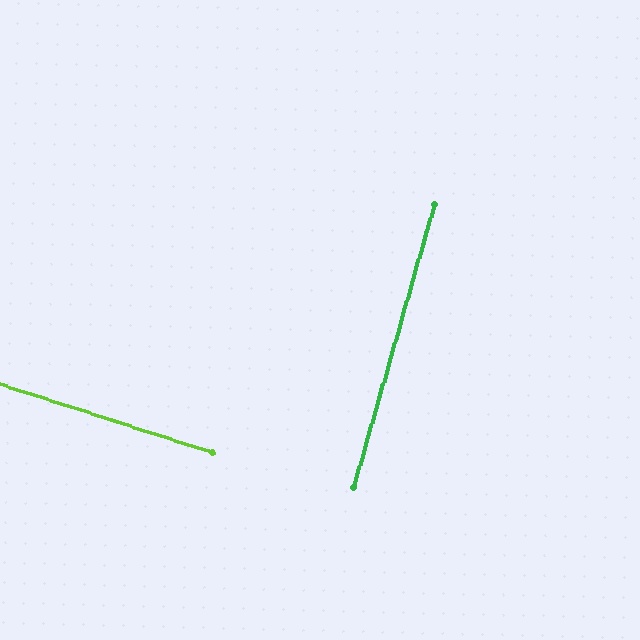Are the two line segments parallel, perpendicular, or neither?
Perpendicular — they meet at approximately 88°.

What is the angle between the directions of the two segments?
Approximately 88 degrees.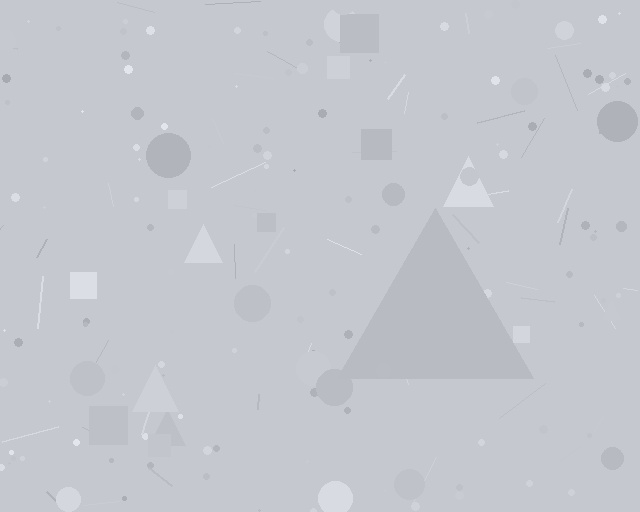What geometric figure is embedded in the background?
A triangle is embedded in the background.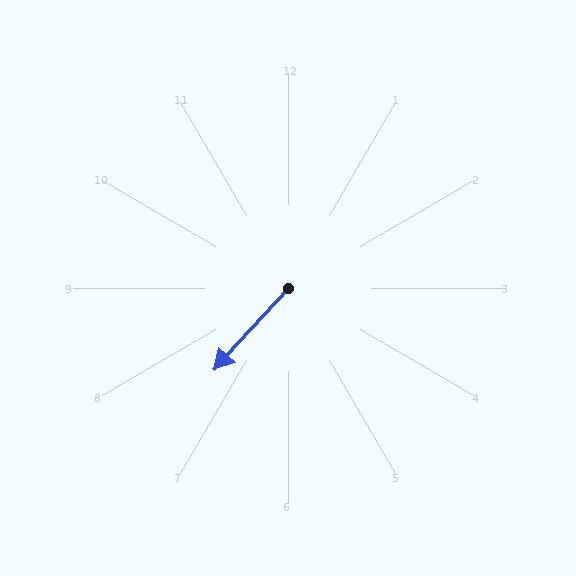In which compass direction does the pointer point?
Southwest.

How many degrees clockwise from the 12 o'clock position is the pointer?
Approximately 222 degrees.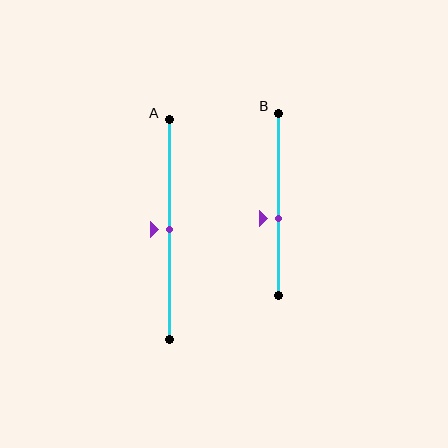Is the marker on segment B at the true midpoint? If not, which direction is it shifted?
No, the marker on segment B is shifted downward by about 8% of the segment length.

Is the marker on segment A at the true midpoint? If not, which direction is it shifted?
Yes, the marker on segment A is at the true midpoint.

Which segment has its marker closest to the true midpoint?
Segment A has its marker closest to the true midpoint.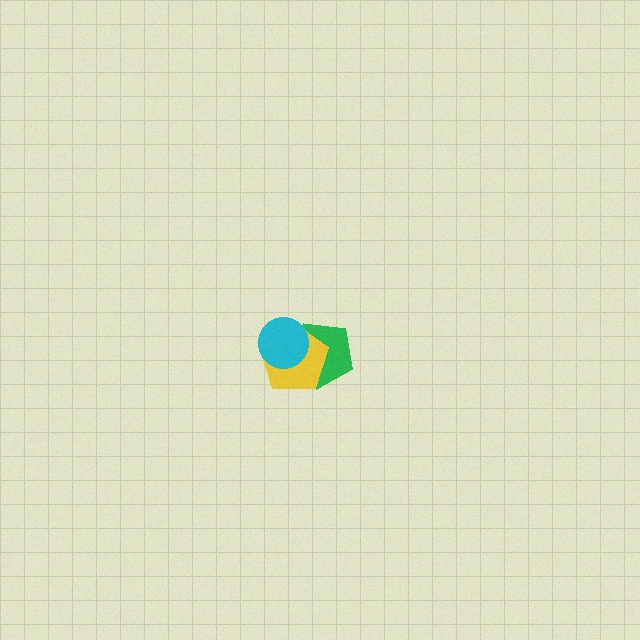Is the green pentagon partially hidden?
Yes, it is partially covered by another shape.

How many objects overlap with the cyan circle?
2 objects overlap with the cyan circle.